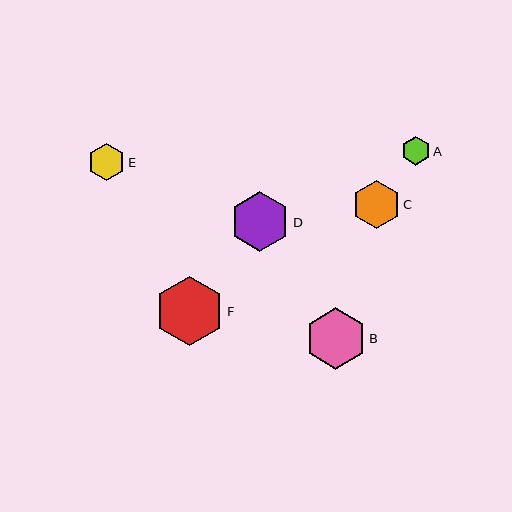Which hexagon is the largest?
Hexagon F is the largest with a size of approximately 69 pixels.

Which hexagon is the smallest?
Hexagon A is the smallest with a size of approximately 29 pixels.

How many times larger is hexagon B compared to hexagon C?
Hexagon B is approximately 1.3 times the size of hexagon C.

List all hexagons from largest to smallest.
From largest to smallest: F, B, D, C, E, A.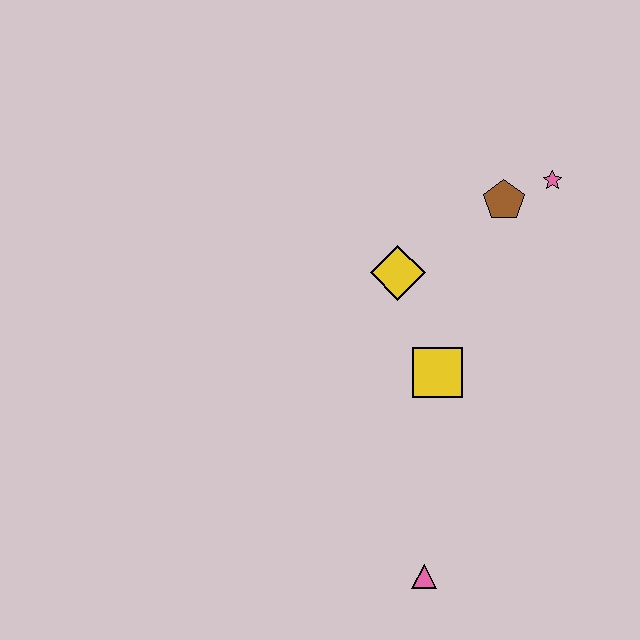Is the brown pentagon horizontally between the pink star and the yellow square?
Yes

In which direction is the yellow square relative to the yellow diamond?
The yellow square is below the yellow diamond.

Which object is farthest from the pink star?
The pink triangle is farthest from the pink star.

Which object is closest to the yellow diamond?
The yellow square is closest to the yellow diamond.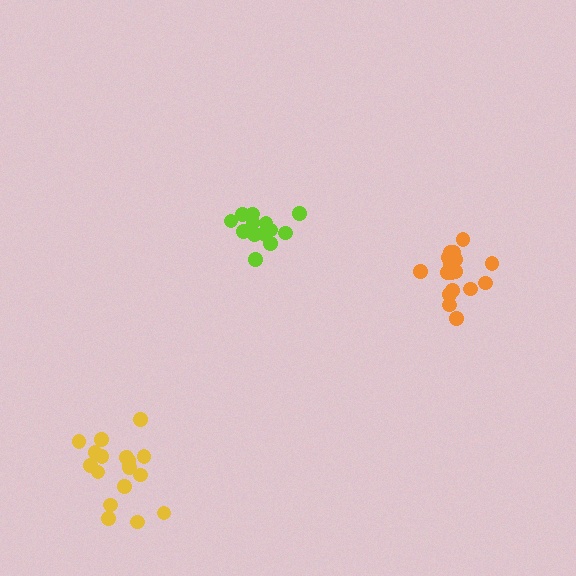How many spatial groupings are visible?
There are 3 spatial groupings.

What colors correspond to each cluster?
The clusters are colored: lime, yellow, orange.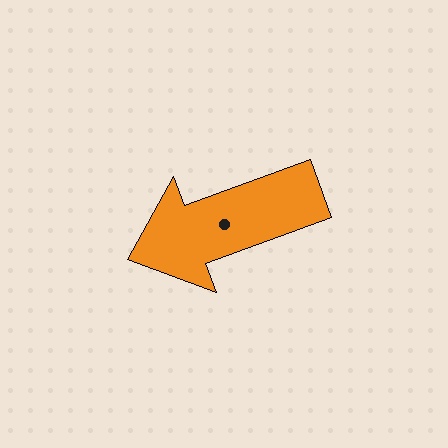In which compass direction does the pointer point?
West.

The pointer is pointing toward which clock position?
Roughly 8 o'clock.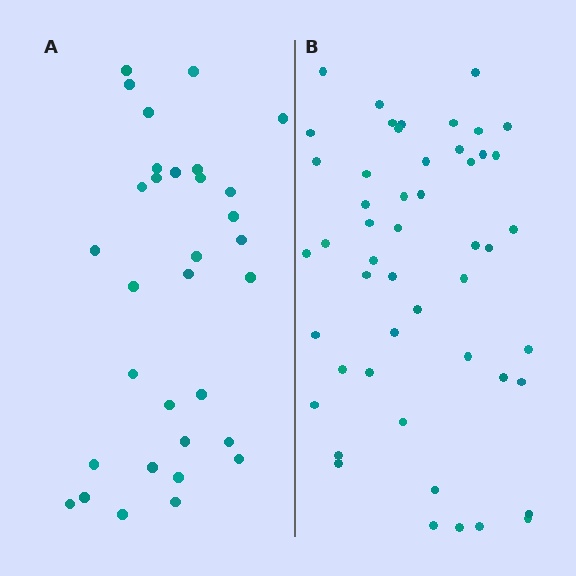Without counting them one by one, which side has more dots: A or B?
Region B (the right region) has more dots.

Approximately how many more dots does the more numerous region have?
Region B has approximately 20 more dots than region A.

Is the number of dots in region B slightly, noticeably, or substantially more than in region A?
Region B has substantially more. The ratio is roughly 1.6 to 1.